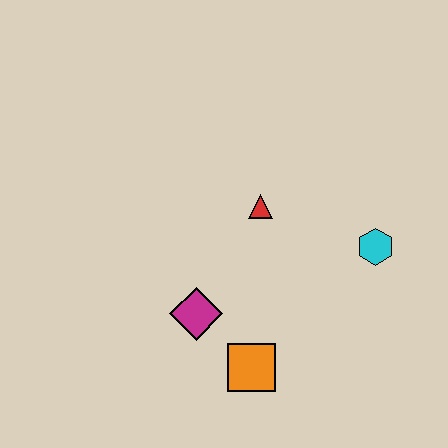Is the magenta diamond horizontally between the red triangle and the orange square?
No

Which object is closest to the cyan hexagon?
The red triangle is closest to the cyan hexagon.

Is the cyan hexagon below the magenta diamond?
No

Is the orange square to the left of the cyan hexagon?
Yes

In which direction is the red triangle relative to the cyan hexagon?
The red triangle is to the left of the cyan hexagon.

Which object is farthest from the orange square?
The cyan hexagon is farthest from the orange square.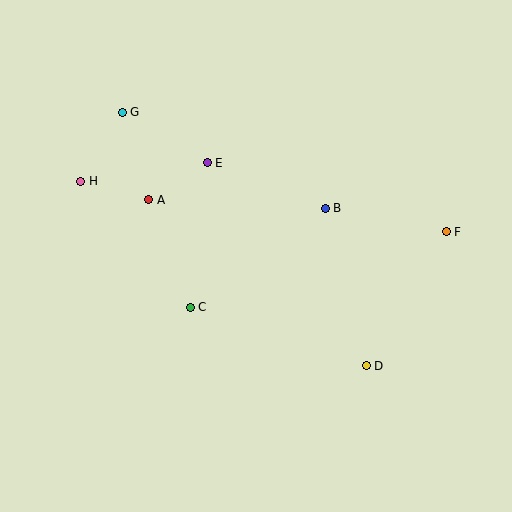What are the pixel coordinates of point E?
Point E is at (207, 163).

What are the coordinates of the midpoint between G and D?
The midpoint between G and D is at (244, 239).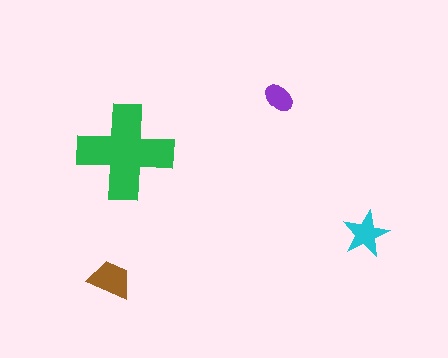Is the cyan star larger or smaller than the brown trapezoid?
Smaller.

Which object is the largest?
The green cross.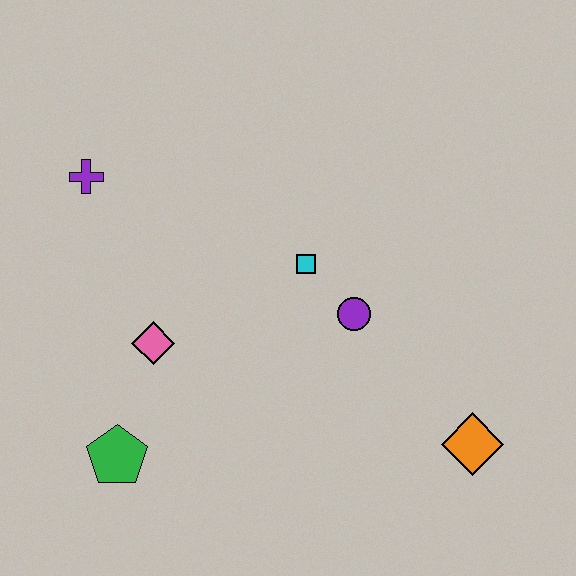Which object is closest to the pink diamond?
The green pentagon is closest to the pink diamond.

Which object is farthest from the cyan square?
The green pentagon is farthest from the cyan square.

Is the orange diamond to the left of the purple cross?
No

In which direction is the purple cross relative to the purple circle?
The purple cross is to the left of the purple circle.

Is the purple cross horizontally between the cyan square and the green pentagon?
No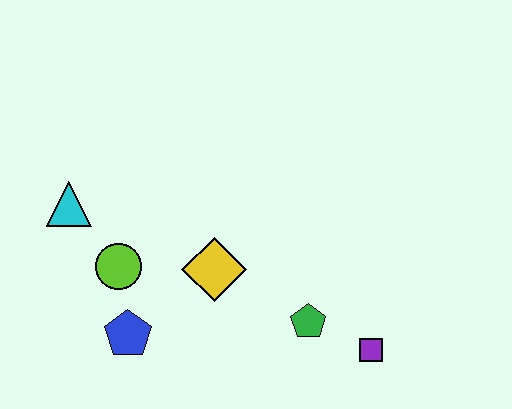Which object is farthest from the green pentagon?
The cyan triangle is farthest from the green pentagon.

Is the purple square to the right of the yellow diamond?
Yes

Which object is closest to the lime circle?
The blue pentagon is closest to the lime circle.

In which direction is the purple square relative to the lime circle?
The purple square is to the right of the lime circle.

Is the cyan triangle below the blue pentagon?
No